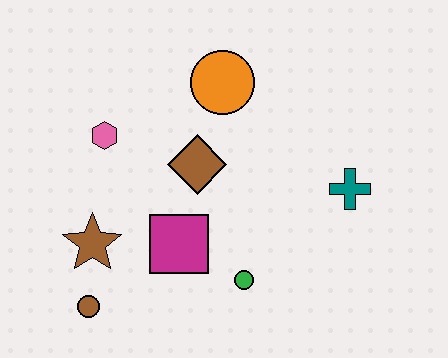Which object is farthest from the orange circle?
The brown circle is farthest from the orange circle.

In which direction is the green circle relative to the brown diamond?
The green circle is below the brown diamond.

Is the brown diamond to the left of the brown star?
No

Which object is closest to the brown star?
The brown circle is closest to the brown star.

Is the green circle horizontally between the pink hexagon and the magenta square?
No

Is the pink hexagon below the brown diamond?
No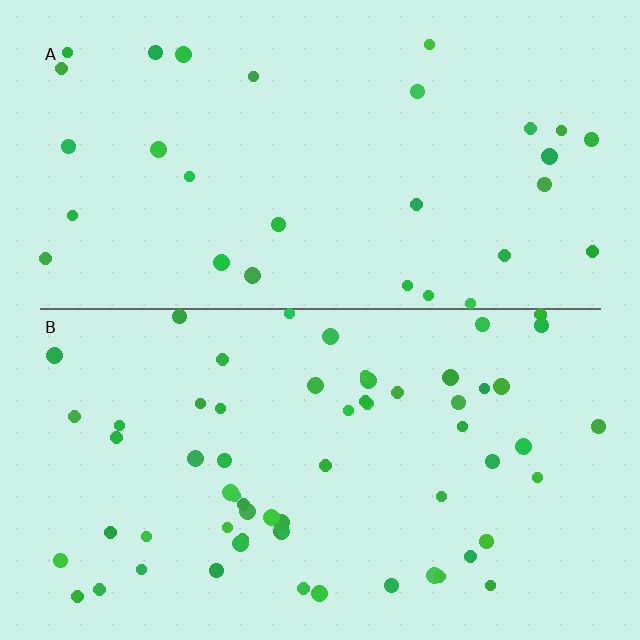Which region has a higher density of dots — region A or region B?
B (the bottom).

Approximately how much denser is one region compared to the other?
Approximately 2.1× — region B over region A.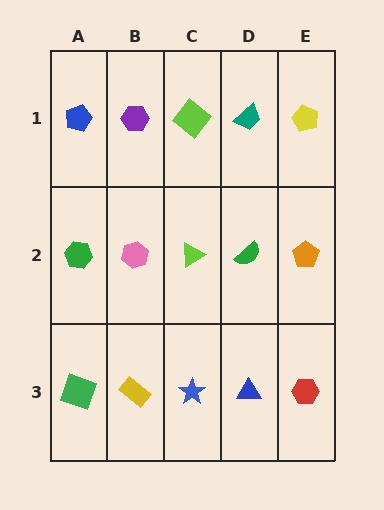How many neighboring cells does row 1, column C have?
3.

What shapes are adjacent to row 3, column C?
A lime triangle (row 2, column C), a yellow rectangle (row 3, column B), a blue triangle (row 3, column D).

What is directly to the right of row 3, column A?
A yellow rectangle.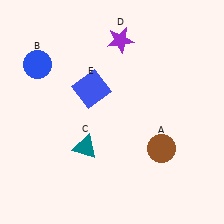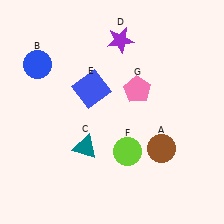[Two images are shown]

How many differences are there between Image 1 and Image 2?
There are 2 differences between the two images.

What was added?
A lime circle (F), a pink pentagon (G) were added in Image 2.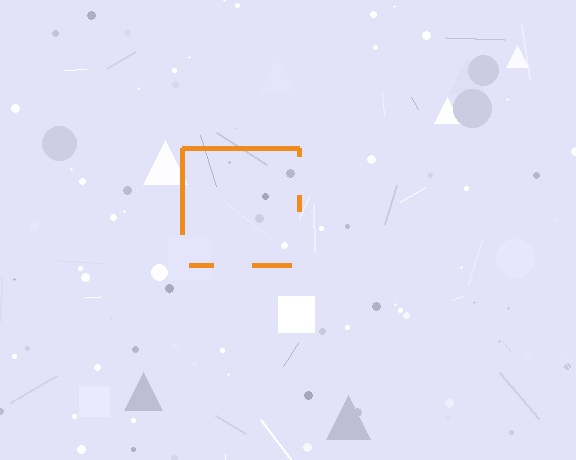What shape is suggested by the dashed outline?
The dashed outline suggests a square.